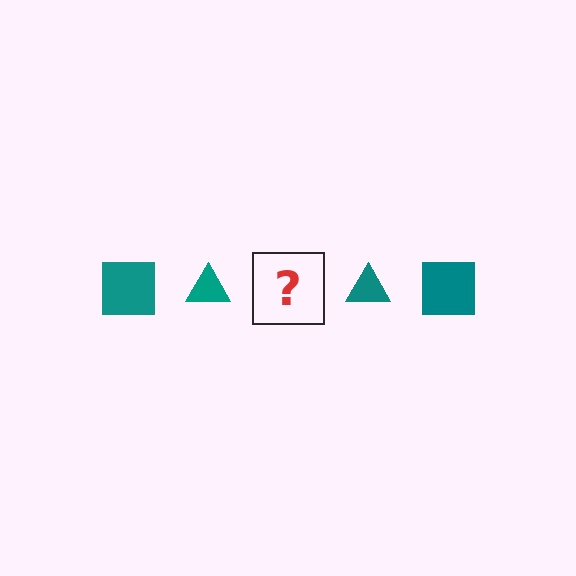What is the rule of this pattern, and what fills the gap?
The rule is that the pattern cycles through square, triangle shapes in teal. The gap should be filled with a teal square.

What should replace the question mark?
The question mark should be replaced with a teal square.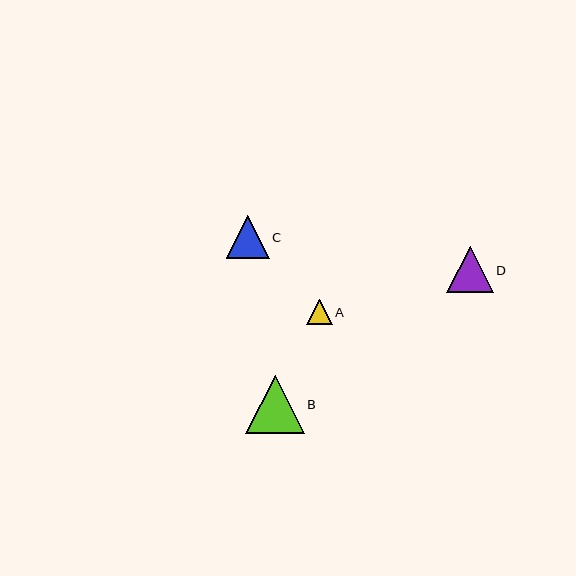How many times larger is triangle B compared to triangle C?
Triangle B is approximately 1.4 times the size of triangle C.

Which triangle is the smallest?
Triangle A is the smallest with a size of approximately 25 pixels.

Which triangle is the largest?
Triangle B is the largest with a size of approximately 58 pixels.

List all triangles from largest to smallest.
From largest to smallest: B, D, C, A.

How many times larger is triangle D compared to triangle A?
Triangle D is approximately 1.8 times the size of triangle A.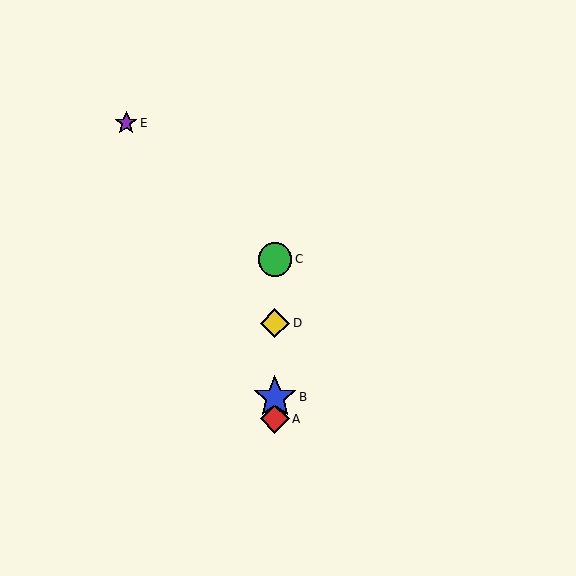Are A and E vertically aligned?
No, A is at x≈275 and E is at x≈126.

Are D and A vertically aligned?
Yes, both are at x≈275.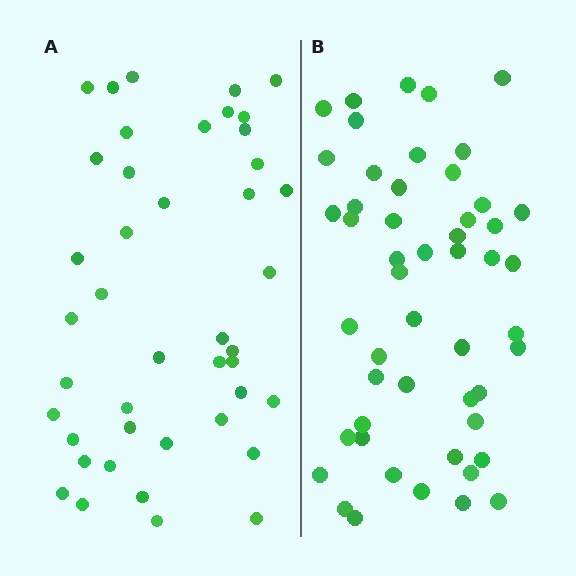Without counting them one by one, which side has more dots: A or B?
Region B (the right region) has more dots.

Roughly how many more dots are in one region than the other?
Region B has roughly 8 or so more dots than region A.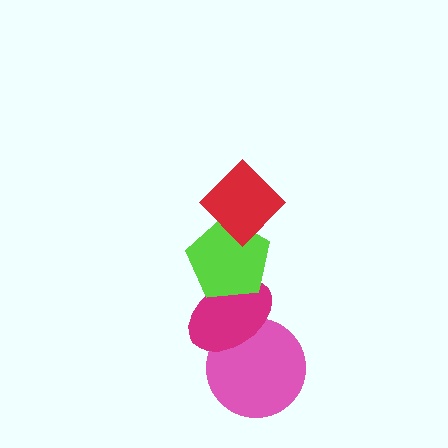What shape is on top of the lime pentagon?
The red diamond is on top of the lime pentagon.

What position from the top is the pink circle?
The pink circle is 4th from the top.